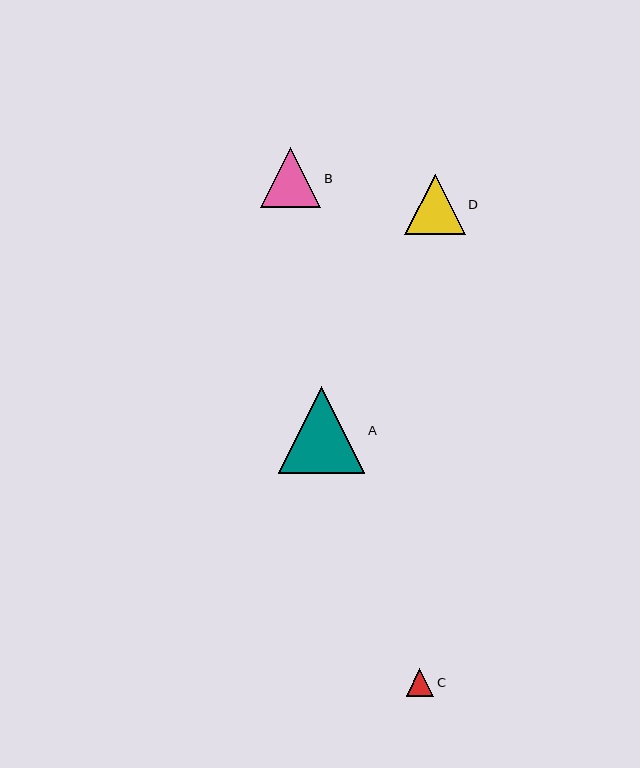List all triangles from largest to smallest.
From largest to smallest: A, D, B, C.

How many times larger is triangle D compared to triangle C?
Triangle D is approximately 2.2 times the size of triangle C.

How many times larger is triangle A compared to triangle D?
Triangle A is approximately 1.4 times the size of triangle D.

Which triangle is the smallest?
Triangle C is the smallest with a size of approximately 28 pixels.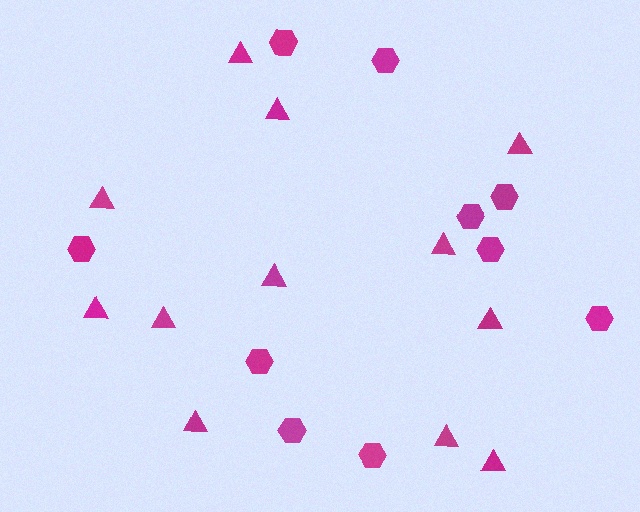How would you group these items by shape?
There are 2 groups: one group of triangles (12) and one group of hexagons (10).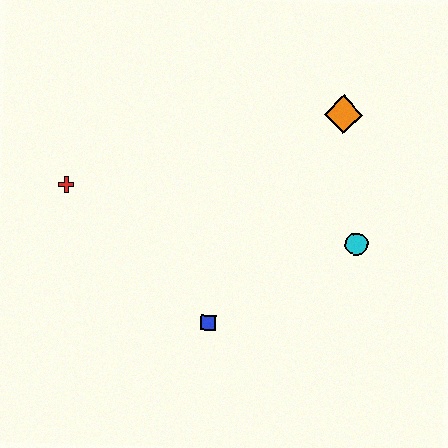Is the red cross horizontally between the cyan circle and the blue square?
No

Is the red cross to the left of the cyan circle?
Yes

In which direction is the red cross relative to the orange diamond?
The red cross is to the left of the orange diamond.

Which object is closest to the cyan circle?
The orange diamond is closest to the cyan circle.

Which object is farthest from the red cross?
The cyan circle is farthest from the red cross.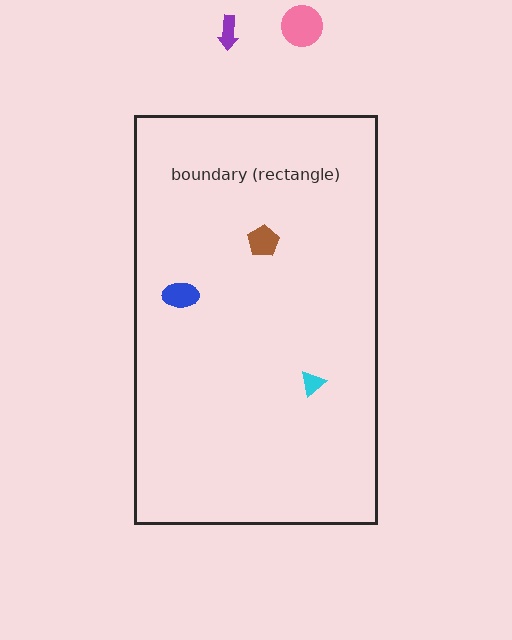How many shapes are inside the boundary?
3 inside, 2 outside.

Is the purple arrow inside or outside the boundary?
Outside.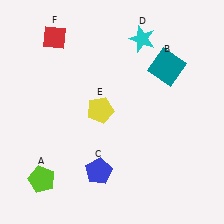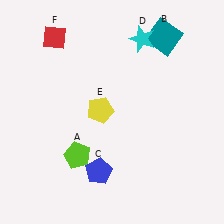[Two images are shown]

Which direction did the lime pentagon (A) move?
The lime pentagon (A) moved right.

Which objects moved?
The objects that moved are: the lime pentagon (A), the teal square (B).